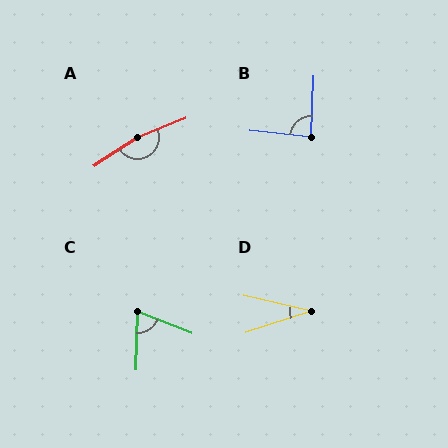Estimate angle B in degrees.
Approximately 86 degrees.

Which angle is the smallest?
D, at approximately 31 degrees.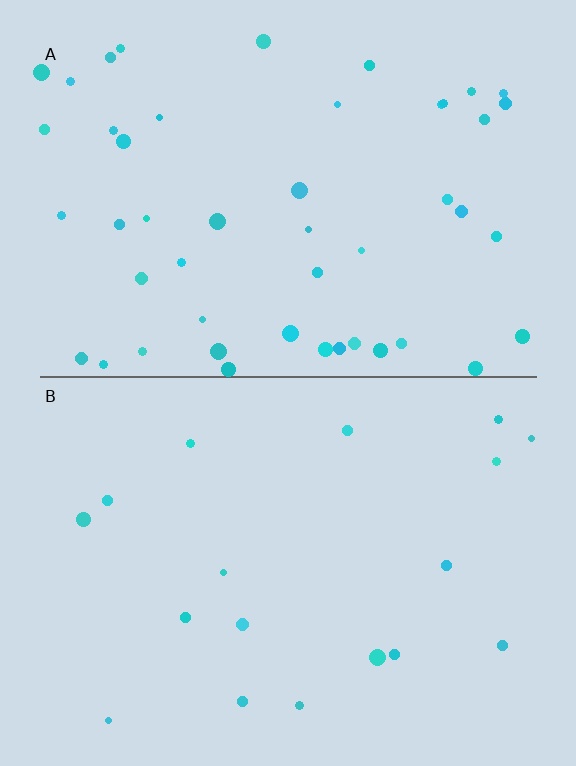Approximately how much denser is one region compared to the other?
Approximately 2.7× — region A over region B.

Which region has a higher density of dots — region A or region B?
A (the top).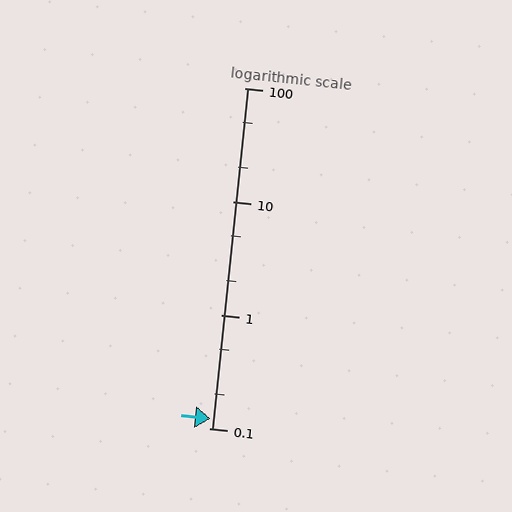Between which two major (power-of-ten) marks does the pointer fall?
The pointer is between 0.1 and 1.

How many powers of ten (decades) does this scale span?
The scale spans 3 decades, from 0.1 to 100.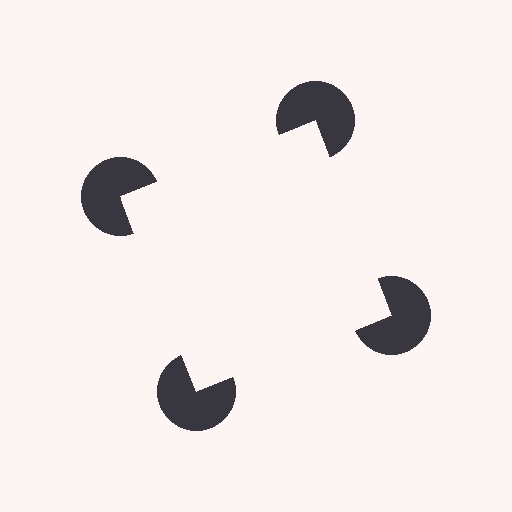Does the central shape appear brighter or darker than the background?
It typically appears slightly brighter than the background, even though no actual brightness change is drawn.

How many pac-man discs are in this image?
There are 4 — one at each vertex of the illusory square.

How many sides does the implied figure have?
4 sides.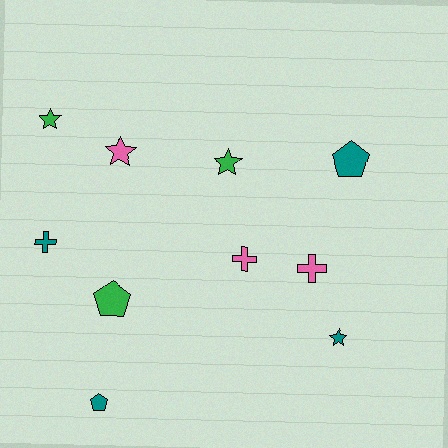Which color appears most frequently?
Teal, with 4 objects.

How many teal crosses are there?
There is 1 teal cross.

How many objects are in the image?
There are 10 objects.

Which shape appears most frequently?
Star, with 4 objects.